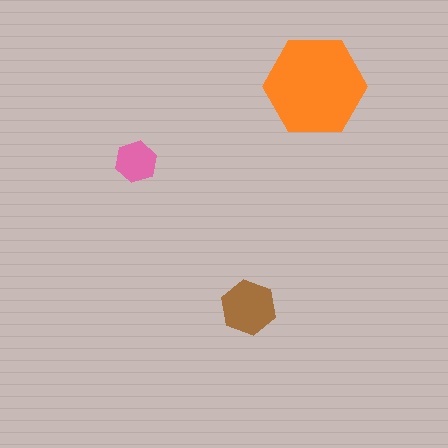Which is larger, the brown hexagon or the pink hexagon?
The brown one.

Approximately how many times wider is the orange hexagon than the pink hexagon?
About 2.5 times wider.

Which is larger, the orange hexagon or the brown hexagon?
The orange one.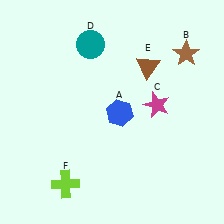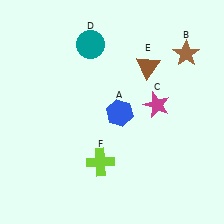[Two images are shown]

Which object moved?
The lime cross (F) moved right.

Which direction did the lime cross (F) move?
The lime cross (F) moved right.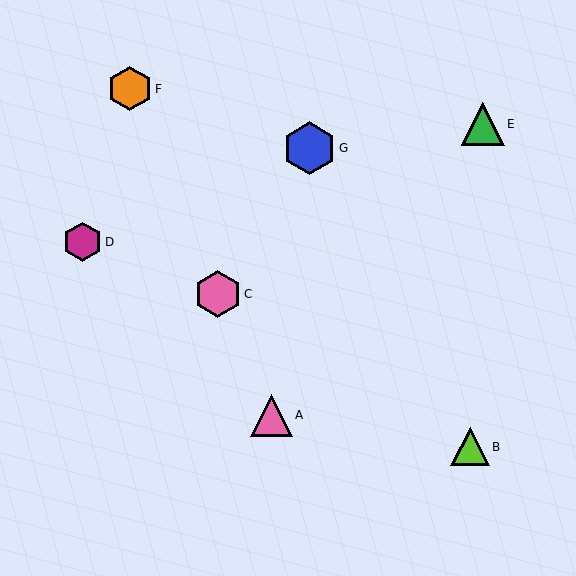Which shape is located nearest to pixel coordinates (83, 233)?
The magenta hexagon (labeled D) at (82, 242) is nearest to that location.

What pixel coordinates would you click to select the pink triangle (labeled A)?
Click at (271, 415) to select the pink triangle A.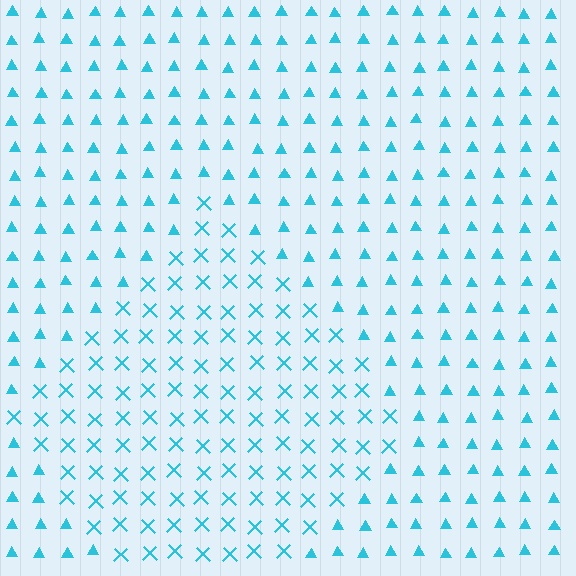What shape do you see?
I see a diamond.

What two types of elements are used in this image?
The image uses X marks inside the diamond region and triangles outside it.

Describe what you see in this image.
The image is filled with small cyan elements arranged in a uniform grid. A diamond-shaped region contains X marks, while the surrounding area contains triangles. The boundary is defined purely by the change in element shape.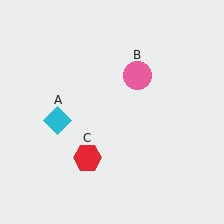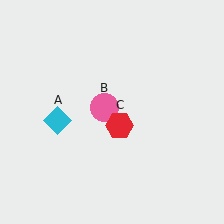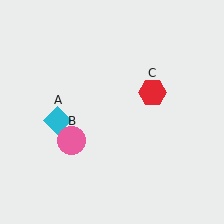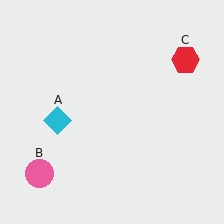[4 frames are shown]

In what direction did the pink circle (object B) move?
The pink circle (object B) moved down and to the left.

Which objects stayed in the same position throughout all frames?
Cyan diamond (object A) remained stationary.